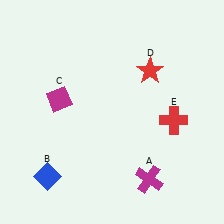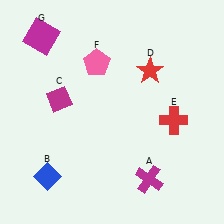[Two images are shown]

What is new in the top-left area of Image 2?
A pink pentagon (F) was added in the top-left area of Image 2.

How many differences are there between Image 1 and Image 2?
There are 2 differences between the two images.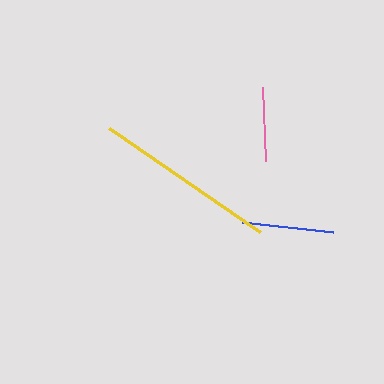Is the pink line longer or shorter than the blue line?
The blue line is longer than the pink line.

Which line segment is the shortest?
The pink line is the shortest at approximately 75 pixels.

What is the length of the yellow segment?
The yellow segment is approximately 183 pixels long.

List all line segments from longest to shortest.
From longest to shortest: yellow, blue, pink.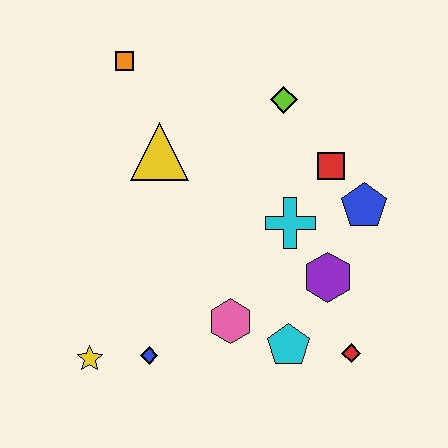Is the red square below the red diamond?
No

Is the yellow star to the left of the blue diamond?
Yes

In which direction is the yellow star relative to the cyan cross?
The yellow star is to the left of the cyan cross.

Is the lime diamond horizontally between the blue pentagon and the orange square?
Yes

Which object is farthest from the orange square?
The red diamond is farthest from the orange square.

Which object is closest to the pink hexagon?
The cyan pentagon is closest to the pink hexagon.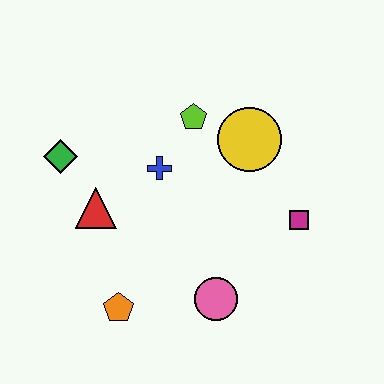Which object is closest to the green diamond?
The red triangle is closest to the green diamond.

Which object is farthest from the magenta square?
The green diamond is farthest from the magenta square.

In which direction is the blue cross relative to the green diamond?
The blue cross is to the right of the green diamond.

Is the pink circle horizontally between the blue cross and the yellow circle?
Yes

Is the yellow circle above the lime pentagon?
No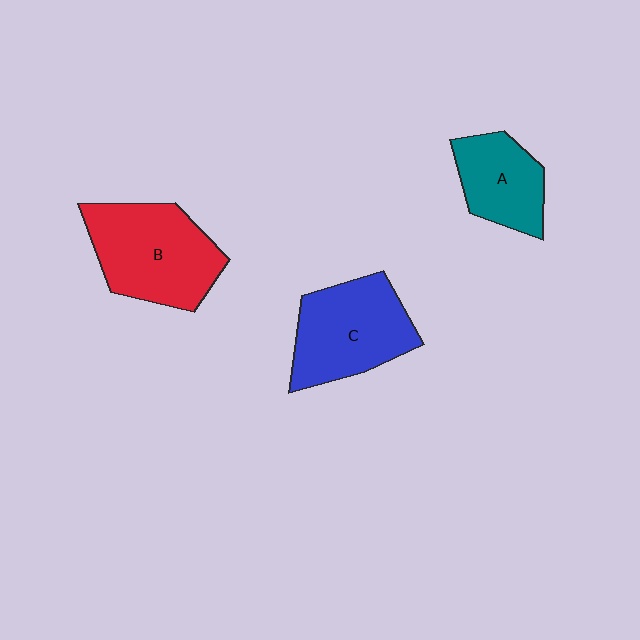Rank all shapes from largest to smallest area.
From largest to smallest: B (red), C (blue), A (teal).